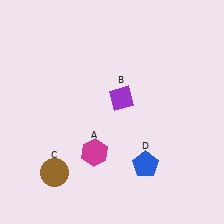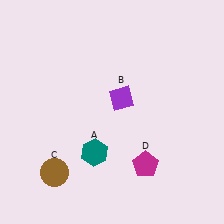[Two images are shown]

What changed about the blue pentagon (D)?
In Image 1, D is blue. In Image 2, it changed to magenta.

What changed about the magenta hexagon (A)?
In Image 1, A is magenta. In Image 2, it changed to teal.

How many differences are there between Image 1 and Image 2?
There are 2 differences between the two images.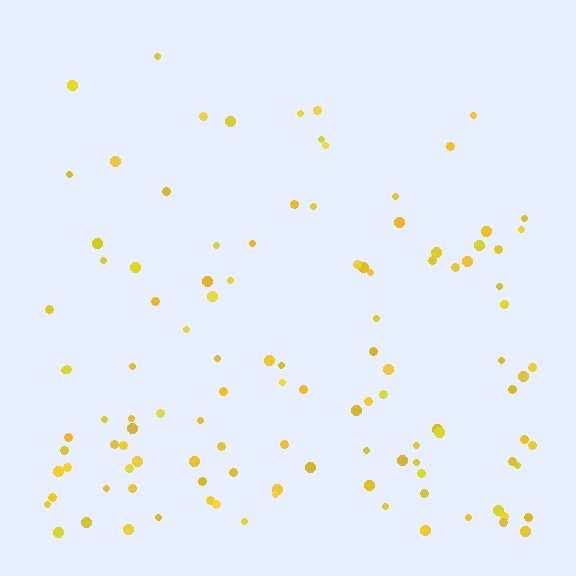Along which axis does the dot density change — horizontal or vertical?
Vertical.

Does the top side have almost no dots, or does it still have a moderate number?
Still a moderate number, just noticeably fewer than the bottom.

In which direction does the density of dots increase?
From top to bottom, with the bottom side densest.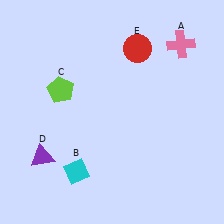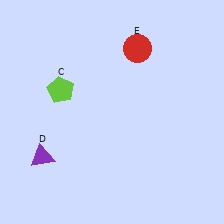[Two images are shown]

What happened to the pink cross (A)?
The pink cross (A) was removed in Image 2. It was in the top-right area of Image 1.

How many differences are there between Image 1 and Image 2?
There are 2 differences between the two images.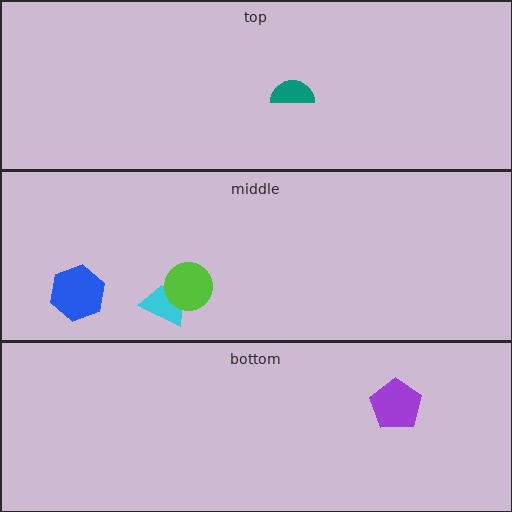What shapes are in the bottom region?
The purple pentagon.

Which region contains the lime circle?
The middle region.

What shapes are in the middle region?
The cyan trapezoid, the lime circle, the blue hexagon.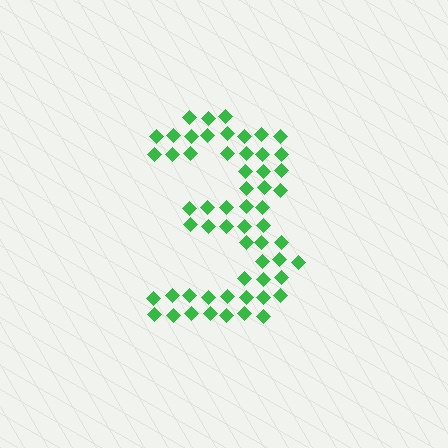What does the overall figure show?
The overall figure shows the digit 3.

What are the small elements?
The small elements are diamonds.